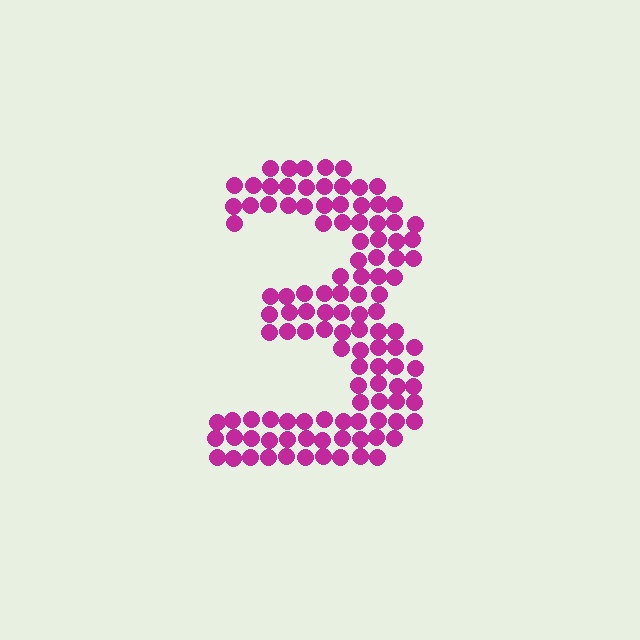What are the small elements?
The small elements are circles.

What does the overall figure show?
The overall figure shows the digit 3.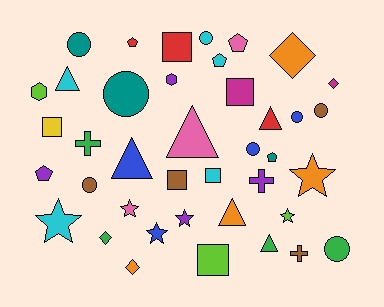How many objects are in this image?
There are 40 objects.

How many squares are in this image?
There are 6 squares.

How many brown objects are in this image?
There are 4 brown objects.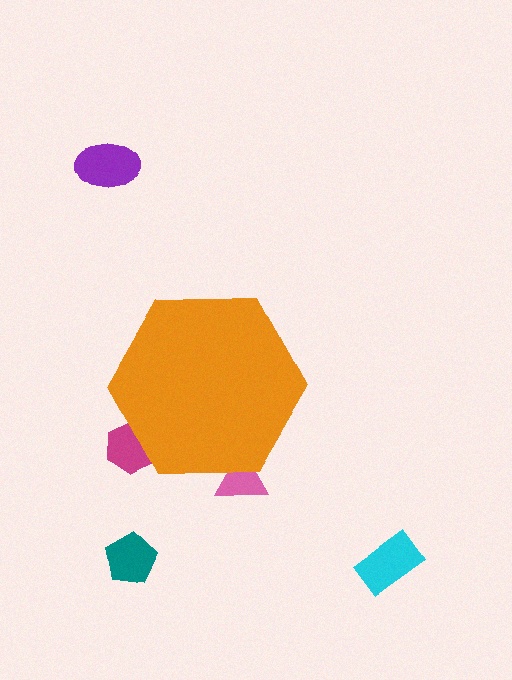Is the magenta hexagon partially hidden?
Yes, the magenta hexagon is partially hidden behind the orange hexagon.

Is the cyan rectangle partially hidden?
No, the cyan rectangle is fully visible.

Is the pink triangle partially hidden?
Yes, the pink triangle is partially hidden behind the orange hexagon.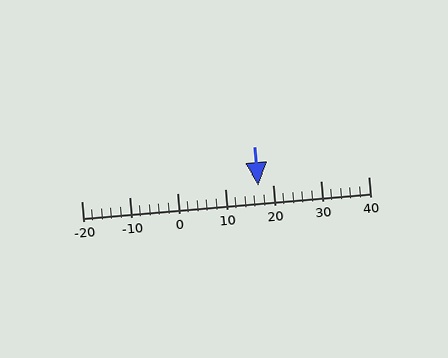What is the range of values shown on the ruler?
The ruler shows values from -20 to 40.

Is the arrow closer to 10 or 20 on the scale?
The arrow is closer to 20.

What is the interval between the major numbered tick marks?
The major tick marks are spaced 10 units apart.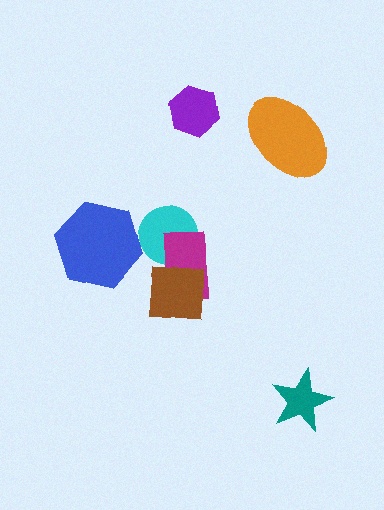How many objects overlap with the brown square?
1 object overlaps with the brown square.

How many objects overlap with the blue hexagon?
0 objects overlap with the blue hexagon.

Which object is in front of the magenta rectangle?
The brown square is in front of the magenta rectangle.